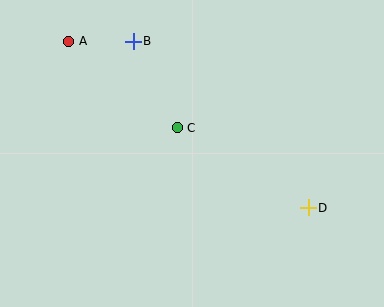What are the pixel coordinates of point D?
Point D is at (308, 208).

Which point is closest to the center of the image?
Point C at (177, 128) is closest to the center.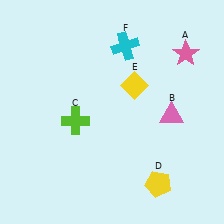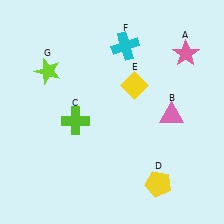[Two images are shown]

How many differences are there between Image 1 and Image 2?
There is 1 difference between the two images.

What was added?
A lime star (G) was added in Image 2.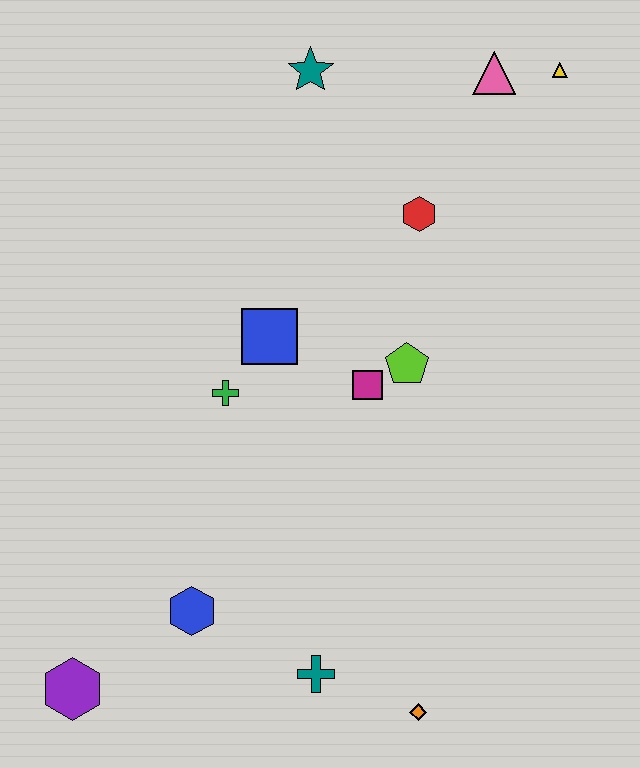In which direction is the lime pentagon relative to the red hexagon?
The lime pentagon is below the red hexagon.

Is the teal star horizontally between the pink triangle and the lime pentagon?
No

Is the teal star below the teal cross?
No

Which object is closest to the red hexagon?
The lime pentagon is closest to the red hexagon.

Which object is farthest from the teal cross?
The yellow triangle is farthest from the teal cross.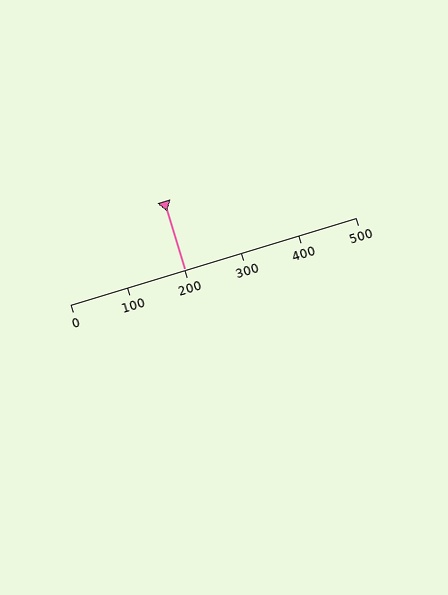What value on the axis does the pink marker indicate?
The marker indicates approximately 200.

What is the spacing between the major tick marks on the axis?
The major ticks are spaced 100 apart.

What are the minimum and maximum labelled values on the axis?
The axis runs from 0 to 500.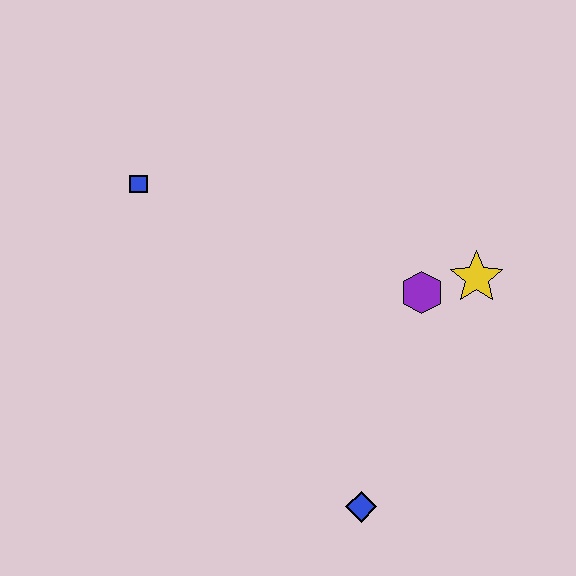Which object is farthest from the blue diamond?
The blue square is farthest from the blue diamond.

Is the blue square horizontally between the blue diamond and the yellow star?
No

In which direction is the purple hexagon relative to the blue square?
The purple hexagon is to the right of the blue square.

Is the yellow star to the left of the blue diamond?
No